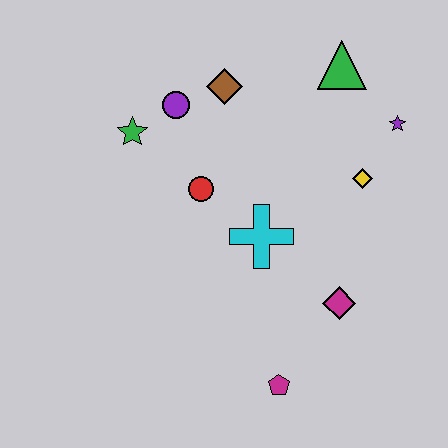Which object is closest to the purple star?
The yellow diamond is closest to the purple star.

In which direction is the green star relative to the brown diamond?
The green star is to the left of the brown diamond.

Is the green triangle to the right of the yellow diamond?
No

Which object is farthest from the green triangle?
The magenta pentagon is farthest from the green triangle.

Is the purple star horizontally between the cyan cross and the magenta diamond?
No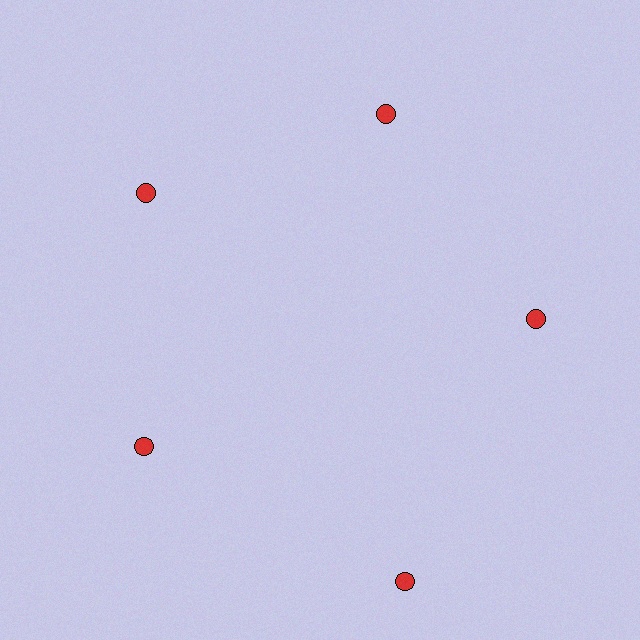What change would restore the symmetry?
The symmetry would be restored by moving it inward, back onto the ring so that all 5 circles sit at equal angles and equal distance from the center.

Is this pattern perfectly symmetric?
No. The 5 red circles are arranged in a ring, but one element near the 5 o'clock position is pushed outward from the center, breaking the 5-fold rotational symmetry.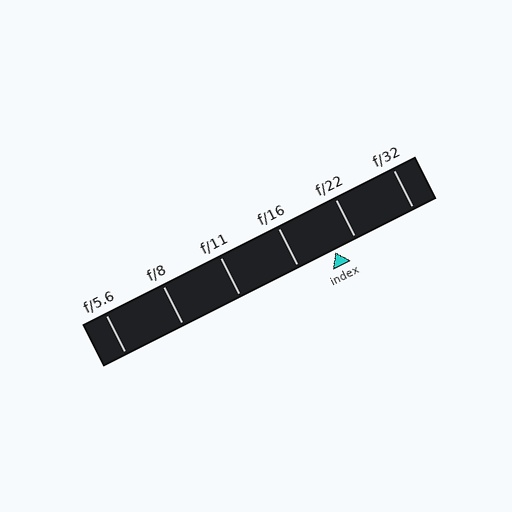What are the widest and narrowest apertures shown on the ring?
The widest aperture shown is f/5.6 and the narrowest is f/32.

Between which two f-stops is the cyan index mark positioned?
The index mark is between f/16 and f/22.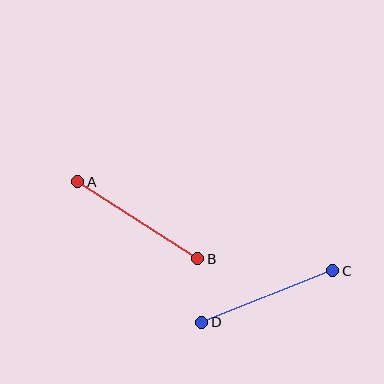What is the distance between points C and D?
The distance is approximately 141 pixels.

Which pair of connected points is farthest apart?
Points A and B are farthest apart.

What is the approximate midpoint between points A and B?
The midpoint is at approximately (138, 220) pixels.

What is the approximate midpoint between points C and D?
The midpoint is at approximately (267, 296) pixels.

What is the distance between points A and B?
The distance is approximately 142 pixels.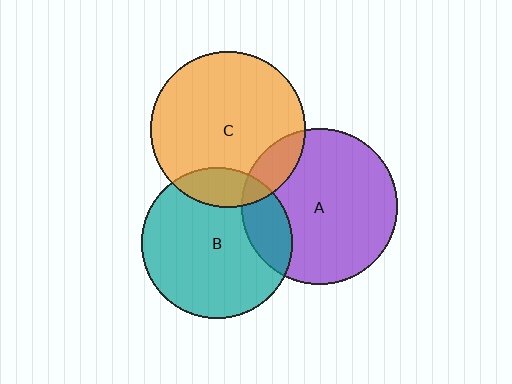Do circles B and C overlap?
Yes.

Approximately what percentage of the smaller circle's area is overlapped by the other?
Approximately 15%.